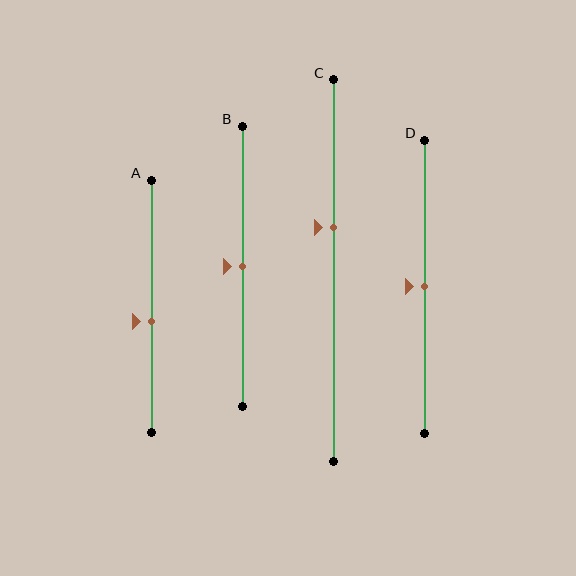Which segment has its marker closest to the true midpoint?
Segment B has its marker closest to the true midpoint.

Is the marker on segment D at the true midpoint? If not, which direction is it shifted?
Yes, the marker on segment D is at the true midpoint.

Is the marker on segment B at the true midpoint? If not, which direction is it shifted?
Yes, the marker on segment B is at the true midpoint.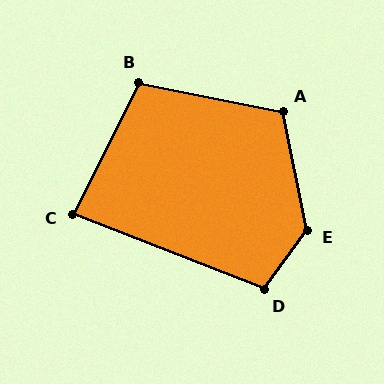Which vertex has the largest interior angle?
E, at approximately 133 degrees.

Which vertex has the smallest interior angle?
C, at approximately 85 degrees.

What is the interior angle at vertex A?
Approximately 113 degrees (obtuse).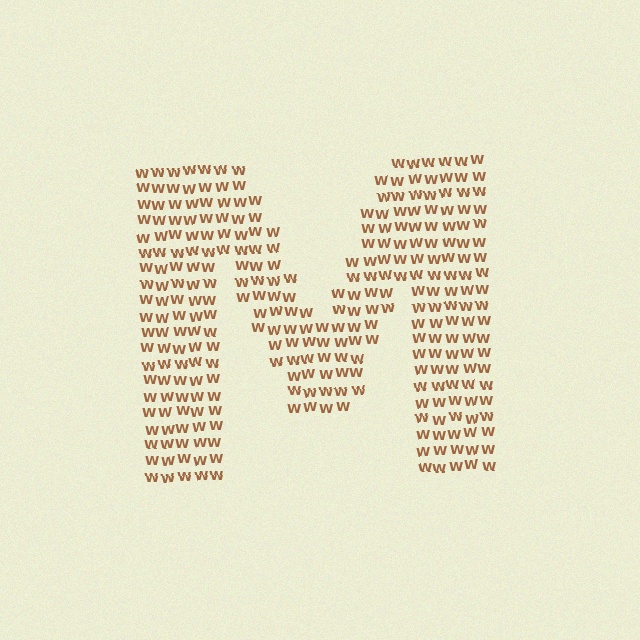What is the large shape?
The large shape is the letter M.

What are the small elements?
The small elements are letter W's.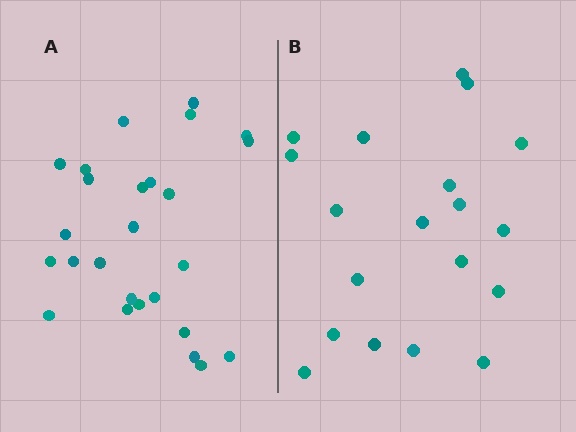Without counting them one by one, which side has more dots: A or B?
Region A (the left region) has more dots.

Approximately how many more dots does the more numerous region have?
Region A has roughly 8 or so more dots than region B.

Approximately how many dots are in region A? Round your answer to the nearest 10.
About 30 dots. (The exact count is 26, which rounds to 30.)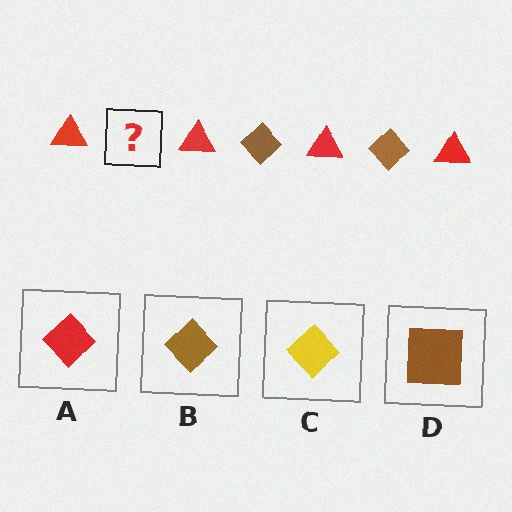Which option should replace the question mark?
Option B.